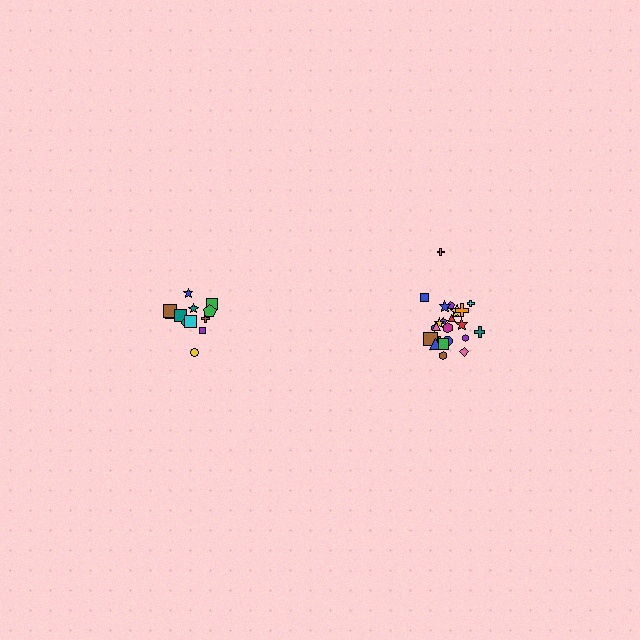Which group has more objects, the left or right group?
The right group.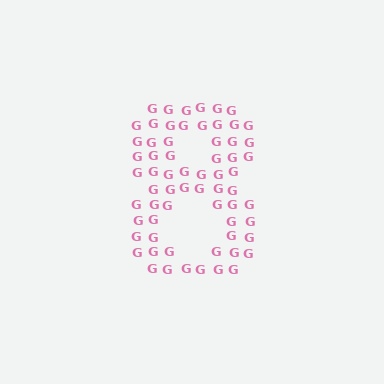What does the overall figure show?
The overall figure shows the digit 8.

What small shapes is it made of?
It is made of small letter G's.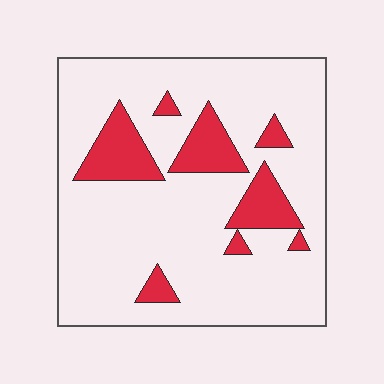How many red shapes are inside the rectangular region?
8.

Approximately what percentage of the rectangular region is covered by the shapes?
Approximately 15%.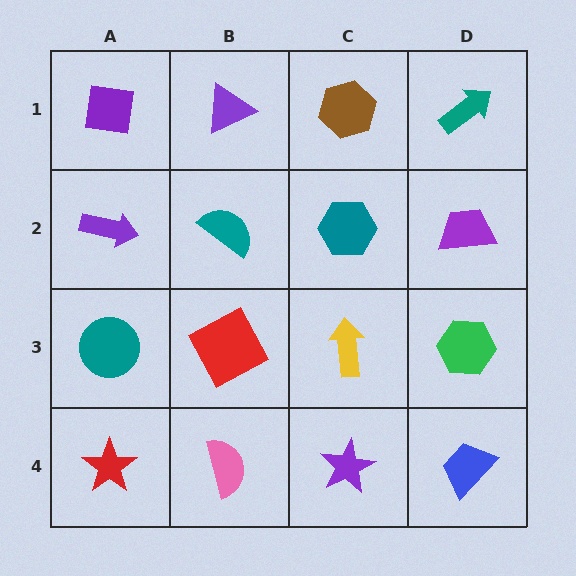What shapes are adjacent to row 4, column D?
A green hexagon (row 3, column D), a purple star (row 4, column C).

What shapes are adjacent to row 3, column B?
A teal semicircle (row 2, column B), a pink semicircle (row 4, column B), a teal circle (row 3, column A), a yellow arrow (row 3, column C).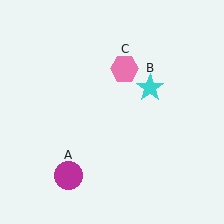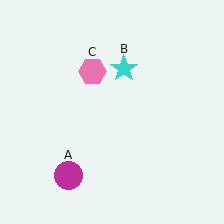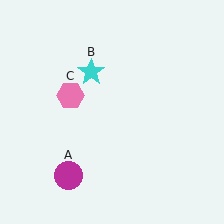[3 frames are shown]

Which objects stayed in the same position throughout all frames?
Magenta circle (object A) remained stationary.